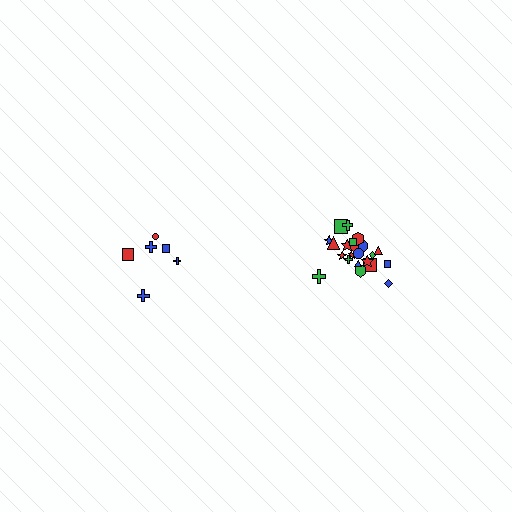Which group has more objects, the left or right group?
The right group.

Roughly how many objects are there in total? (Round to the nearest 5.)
Roughly 30 objects in total.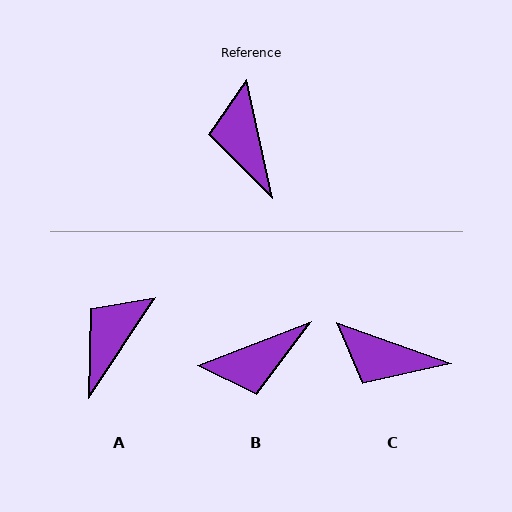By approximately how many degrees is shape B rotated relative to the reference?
Approximately 98 degrees counter-clockwise.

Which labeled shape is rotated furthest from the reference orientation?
B, about 98 degrees away.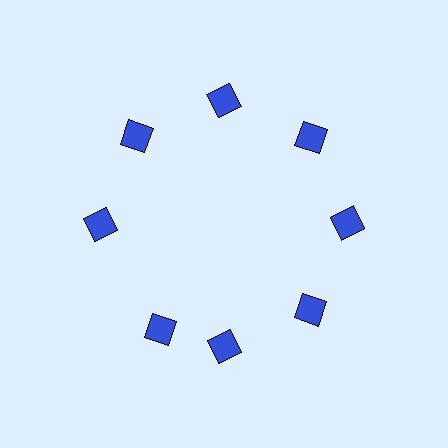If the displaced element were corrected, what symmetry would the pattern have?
It would have 8-fold rotational symmetry — the pattern would map onto itself every 45 degrees.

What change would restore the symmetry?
The symmetry would be restored by rotating it back into even spacing with its neighbors so that all 8 diamonds sit at equal angles and equal distance from the center.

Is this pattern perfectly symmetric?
No. The 8 blue diamonds are arranged in a ring, but one element near the 8 o'clock position is rotated out of alignment along the ring, breaking the 8-fold rotational symmetry.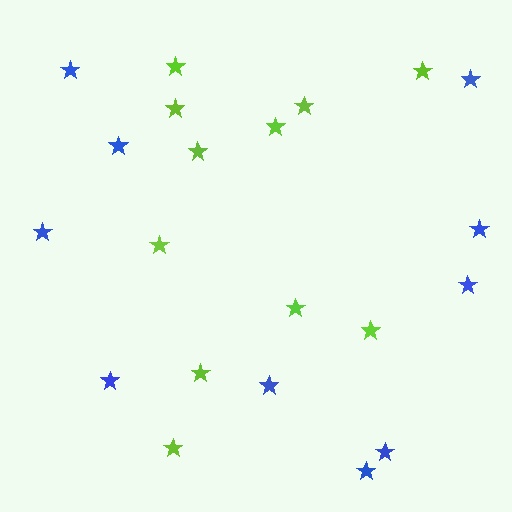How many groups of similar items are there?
There are 2 groups: one group of blue stars (10) and one group of lime stars (11).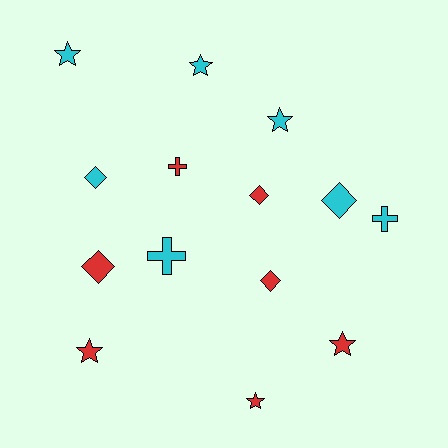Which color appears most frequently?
Red, with 7 objects.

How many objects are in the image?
There are 14 objects.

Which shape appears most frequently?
Star, with 6 objects.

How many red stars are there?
There are 3 red stars.